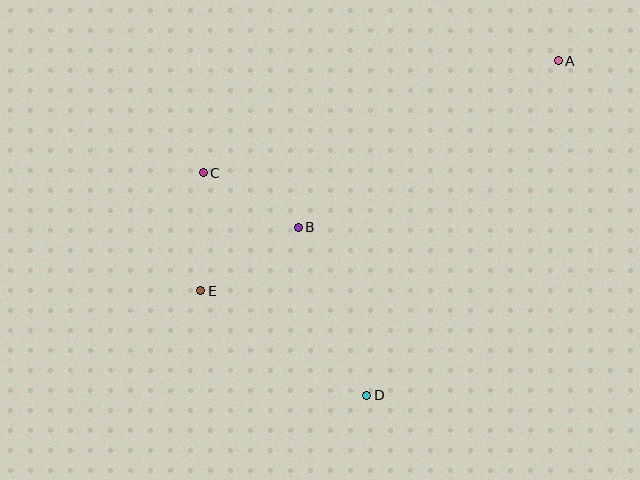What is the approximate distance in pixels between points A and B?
The distance between A and B is approximately 308 pixels.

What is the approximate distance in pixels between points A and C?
The distance between A and C is approximately 372 pixels.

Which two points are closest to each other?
Points B and C are closest to each other.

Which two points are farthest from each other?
Points A and E are farthest from each other.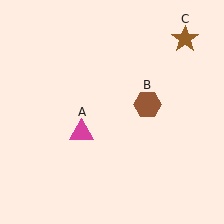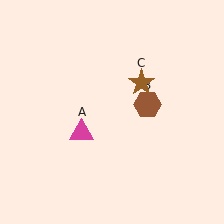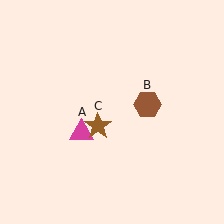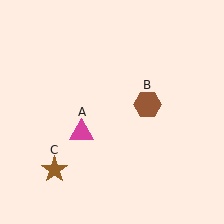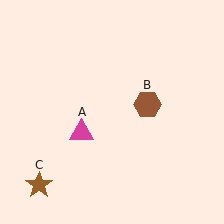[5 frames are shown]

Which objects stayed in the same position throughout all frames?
Magenta triangle (object A) and brown hexagon (object B) remained stationary.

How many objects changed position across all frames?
1 object changed position: brown star (object C).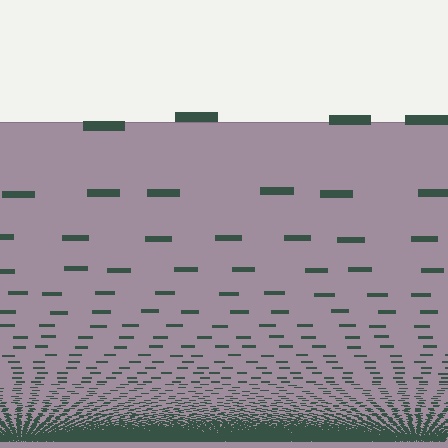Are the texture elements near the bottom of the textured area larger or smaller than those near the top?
Smaller. The gradient is inverted — elements near the bottom are smaller and denser.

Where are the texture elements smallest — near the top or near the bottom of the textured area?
Near the bottom.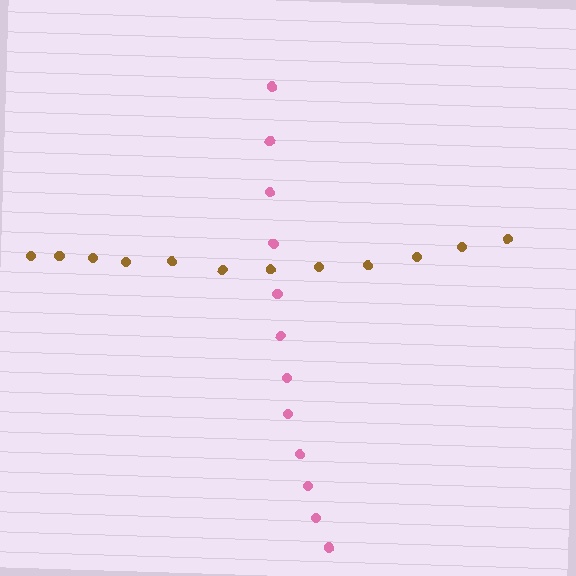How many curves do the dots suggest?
There are 2 distinct paths.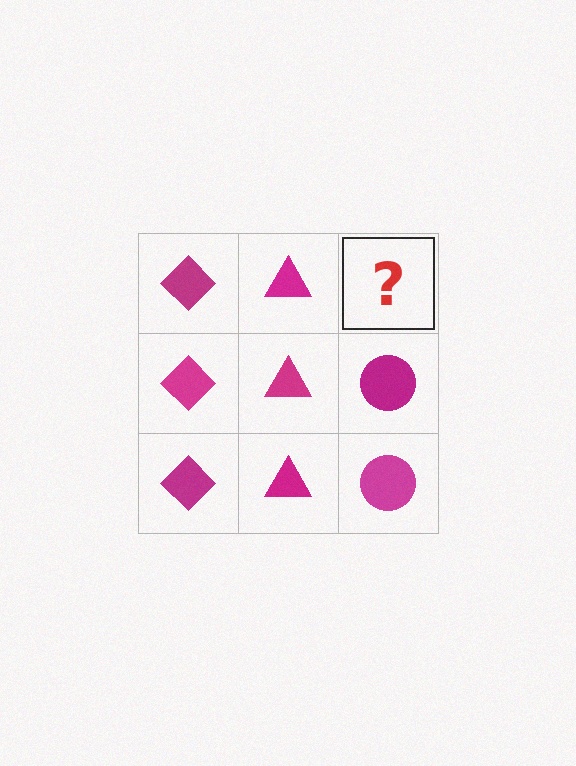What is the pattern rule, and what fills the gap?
The rule is that each column has a consistent shape. The gap should be filled with a magenta circle.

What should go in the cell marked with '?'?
The missing cell should contain a magenta circle.